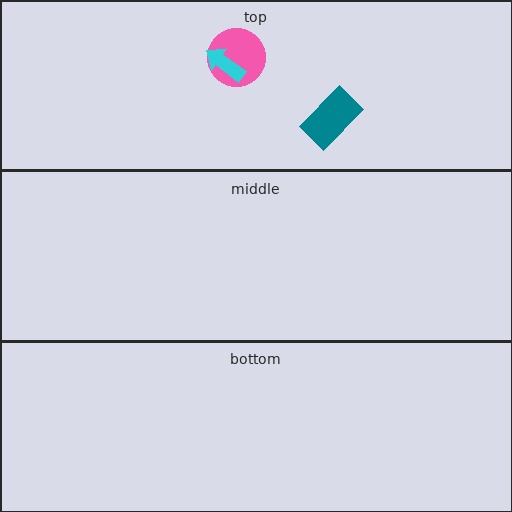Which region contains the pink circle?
The top region.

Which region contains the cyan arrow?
The top region.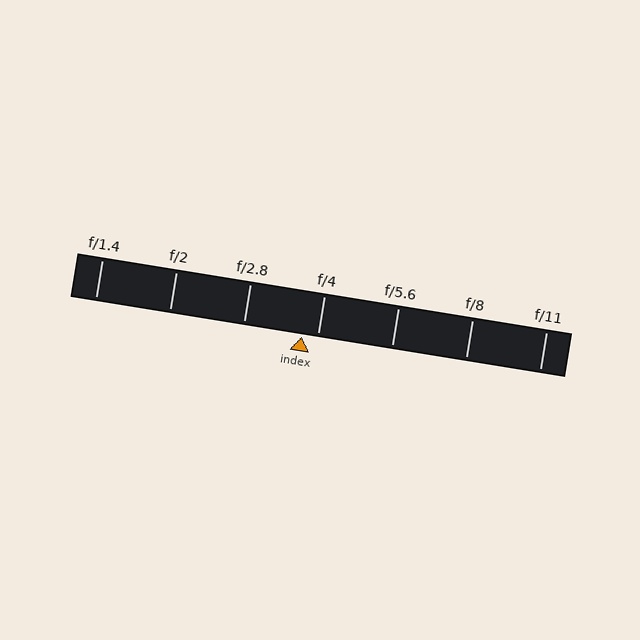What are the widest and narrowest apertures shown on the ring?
The widest aperture shown is f/1.4 and the narrowest is f/11.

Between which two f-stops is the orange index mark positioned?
The index mark is between f/2.8 and f/4.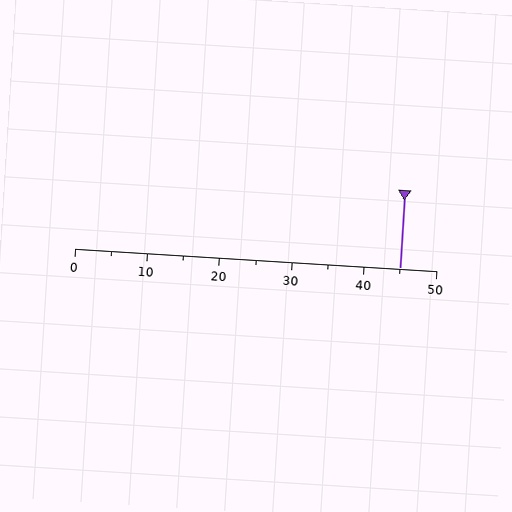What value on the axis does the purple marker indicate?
The marker indicates approximately 45.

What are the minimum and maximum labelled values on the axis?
The axis runs from 0 to 50.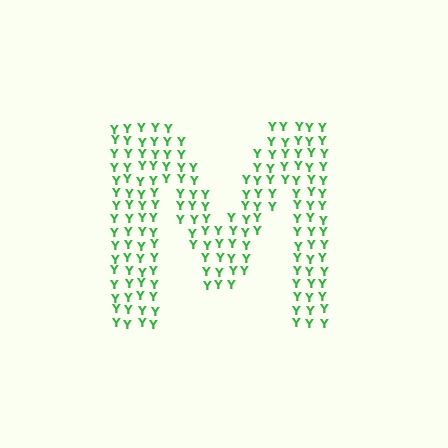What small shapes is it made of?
It is made of small letter Y's.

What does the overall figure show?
The overall figure shows the letter M.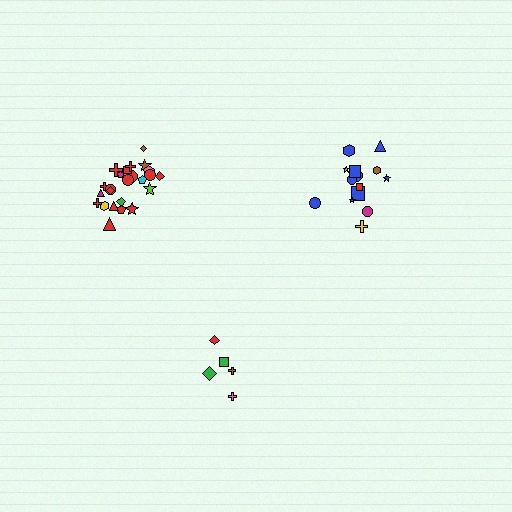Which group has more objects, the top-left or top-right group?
The top-left group.